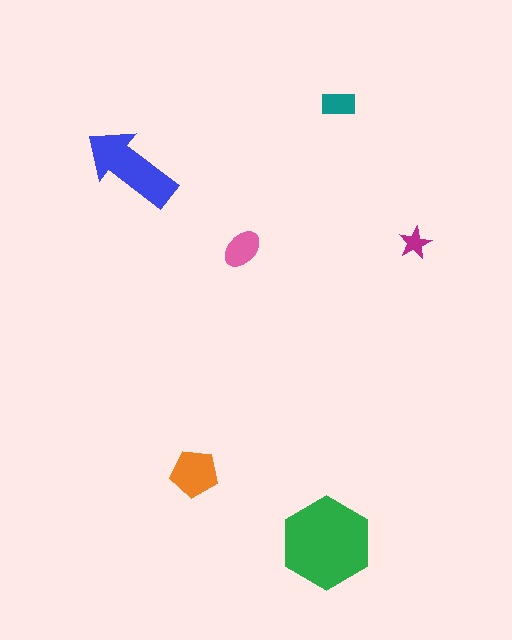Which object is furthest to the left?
The blue arrow is leftmost.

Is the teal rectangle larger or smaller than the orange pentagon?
Smaller.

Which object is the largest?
The green hexagon.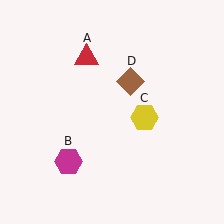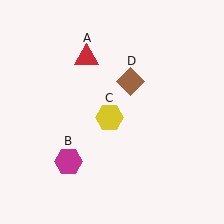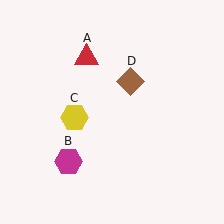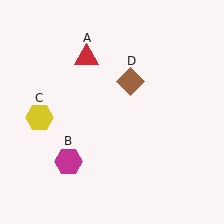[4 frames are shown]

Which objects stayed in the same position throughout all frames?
Red triangle (object A) and magenta hexagon (object B) and brown diamond (object D) remained stationary.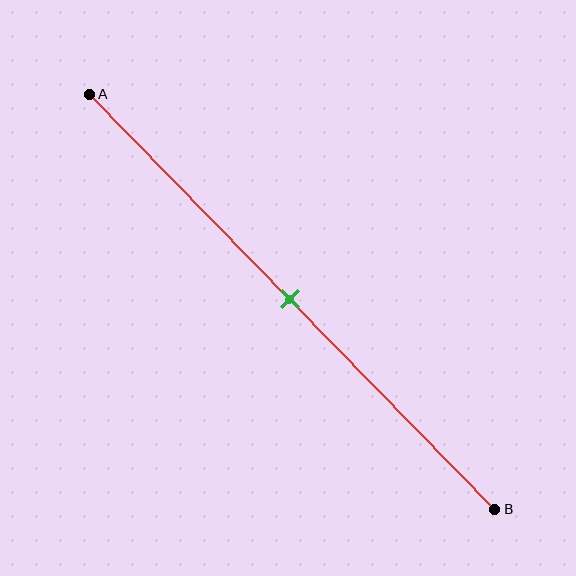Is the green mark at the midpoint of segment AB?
Yes, the mark is approximately at the midpoint.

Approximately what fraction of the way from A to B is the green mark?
The green mark is approximately 50% of the way from A to B.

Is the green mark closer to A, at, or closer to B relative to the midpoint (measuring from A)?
The green mark is approximately at the midpoint of segment AB.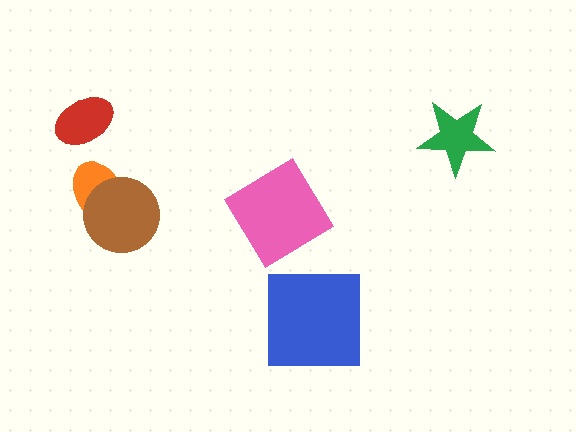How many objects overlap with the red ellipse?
0 objects overlap with the red ellipse.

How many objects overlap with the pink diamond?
0 objects overlap with the pink diamond.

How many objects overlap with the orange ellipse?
1 object overlaps with the orange ellipse.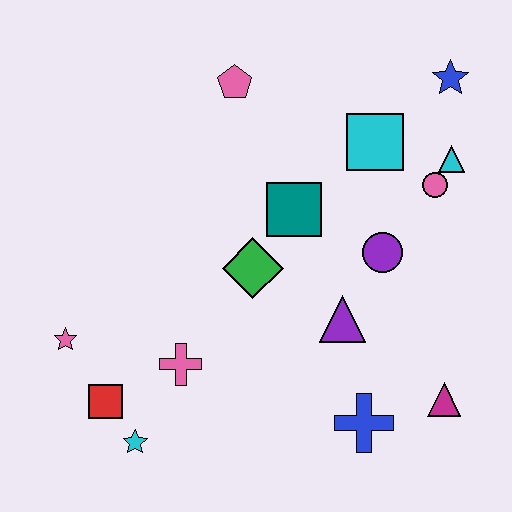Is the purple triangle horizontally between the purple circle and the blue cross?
No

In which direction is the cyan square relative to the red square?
The cyan square is to the right of the red square.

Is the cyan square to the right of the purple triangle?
Yes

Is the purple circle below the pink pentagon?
Yes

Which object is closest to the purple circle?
The purple triangle is closest to the purple circle.